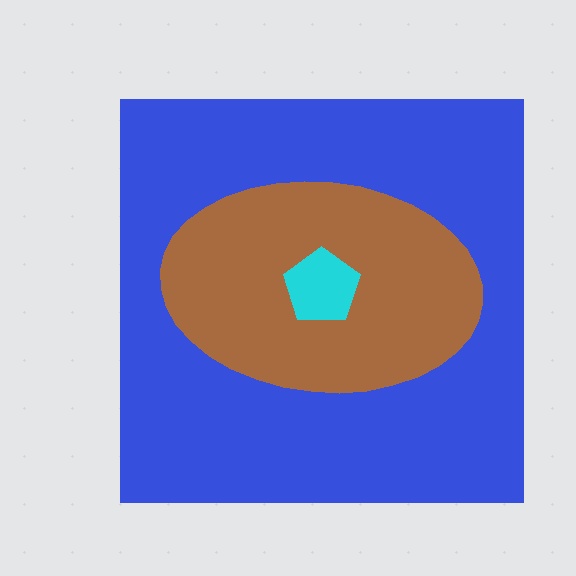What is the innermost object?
The cyan pentagon.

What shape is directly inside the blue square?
The brown ellipse.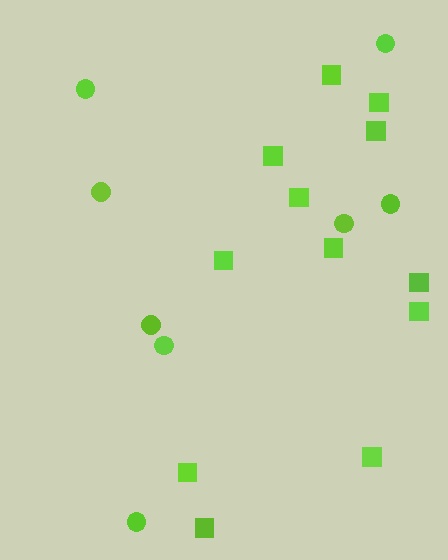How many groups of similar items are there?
There are 2 groups: one group of circles (8) and one group of squares (12).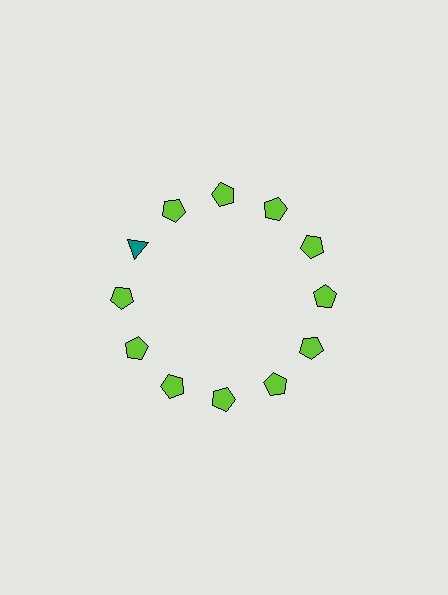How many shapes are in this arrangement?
There are 12 shapes arranged in a ring pattern.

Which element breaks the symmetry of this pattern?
The teal triangle at roughly the 10 o'clock position breaks the symmetry. All other shapes are lime pentagons.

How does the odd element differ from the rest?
It differs in both color (teal instead of lime) and shape (triangle instead of pentagon).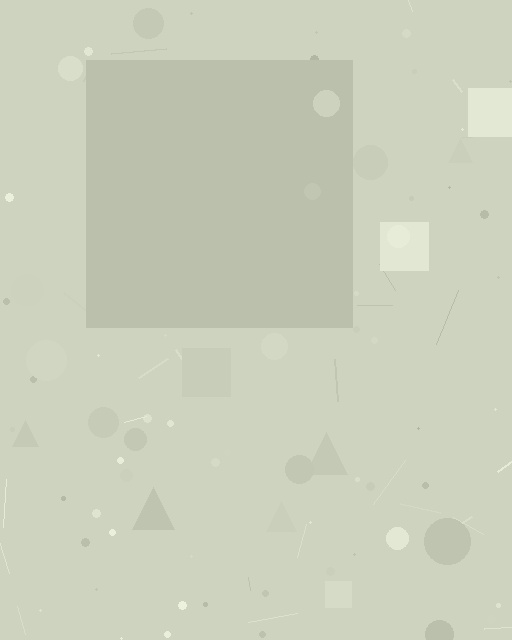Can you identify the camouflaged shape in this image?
The camouflaged shape is a square.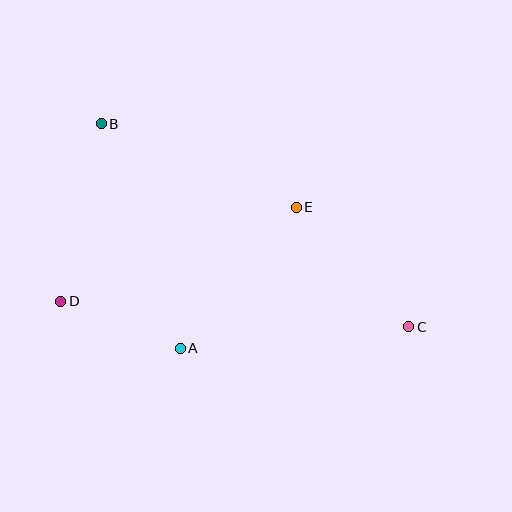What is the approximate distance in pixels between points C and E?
The distance between C and E is approximately 164 pixels.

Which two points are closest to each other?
Points A and D are closest to each other.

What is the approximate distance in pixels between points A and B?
The distance between A and B is approximately 238 pixels.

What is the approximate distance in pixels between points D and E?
The distance between D and E is approximately 253 pixels.